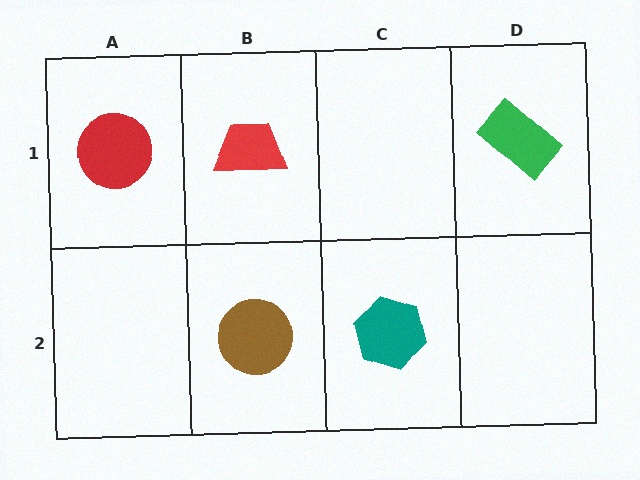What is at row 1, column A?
A red circle.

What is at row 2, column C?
A teal hexagon.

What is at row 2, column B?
A brown circle.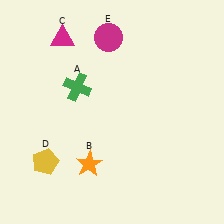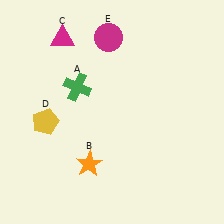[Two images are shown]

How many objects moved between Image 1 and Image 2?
1 object moved between the two images.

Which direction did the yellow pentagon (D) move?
The yellow pentagon (D) moved up.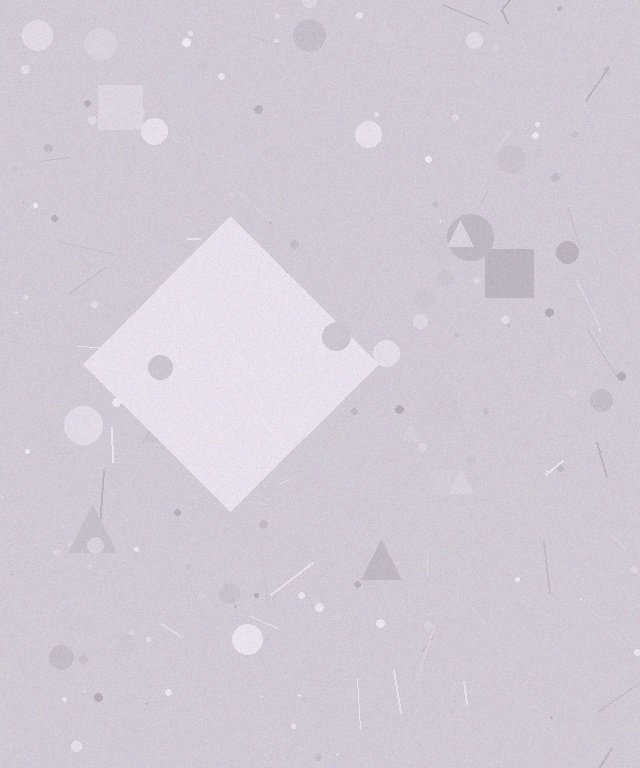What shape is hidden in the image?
A diamond is hidden in the image.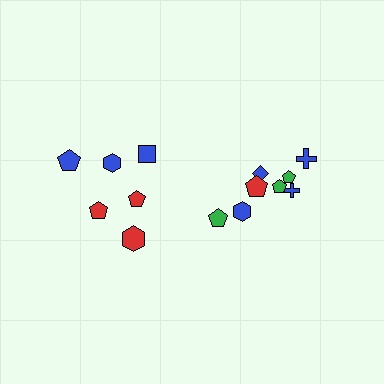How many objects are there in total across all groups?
There are 14 objects.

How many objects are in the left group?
There are 6 objects.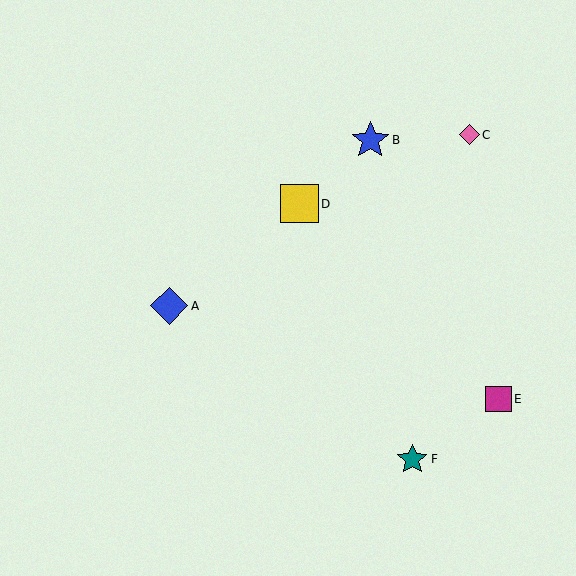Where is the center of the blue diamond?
The center of the blue diamond is at (169, 306).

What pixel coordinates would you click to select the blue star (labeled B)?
Click at (370, 140) to select the blue star B.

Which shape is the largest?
The blue star (labeled B) is the largest.